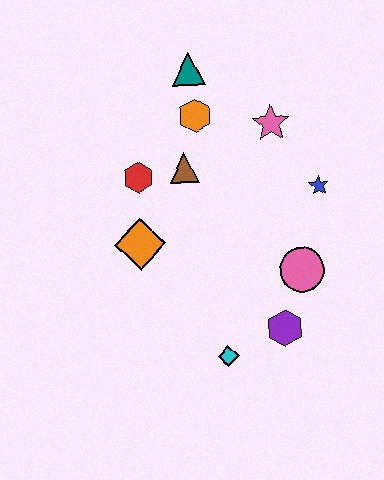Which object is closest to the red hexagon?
The brown triangle is closest to the red hexagon.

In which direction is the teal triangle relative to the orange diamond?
The teal triangle is above the orange diamond.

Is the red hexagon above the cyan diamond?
Yes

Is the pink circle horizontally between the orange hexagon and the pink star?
No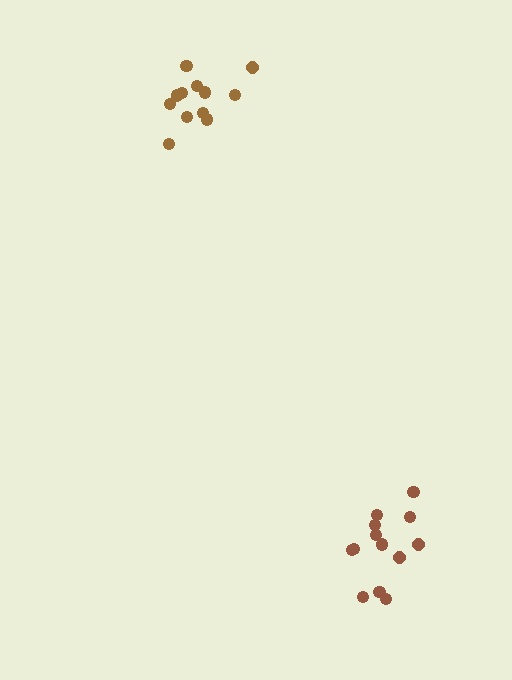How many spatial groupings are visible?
There are 2 spatial groupings.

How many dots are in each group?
Group 1: 13 dots, Group 2: 12 dots (25 total).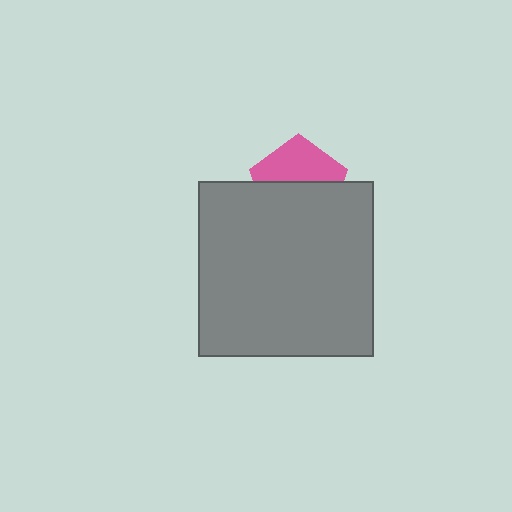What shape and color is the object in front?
The object in front is a gray square.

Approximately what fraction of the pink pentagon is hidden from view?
Roughly 54% of the pink pentagon is hidden behind the gray square.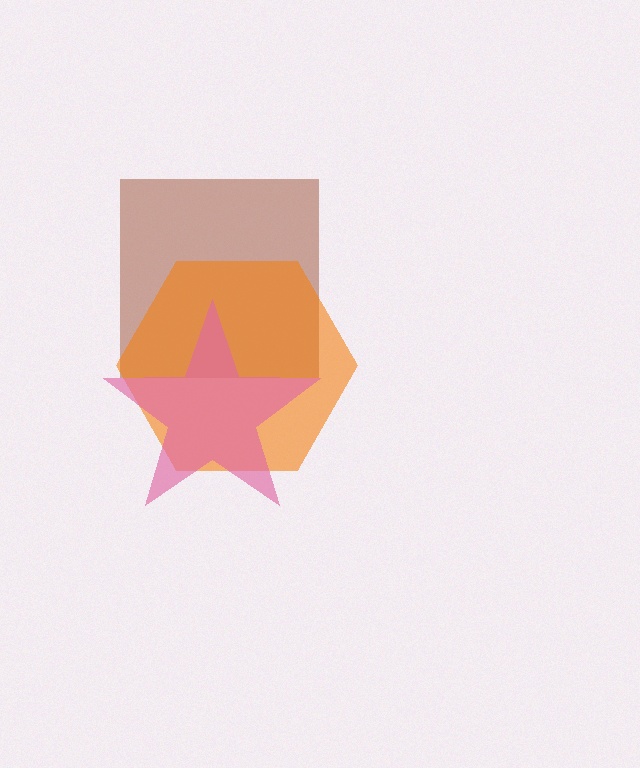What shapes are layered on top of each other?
The layered shapes are: a brown square, an orange hexagon, a pink star.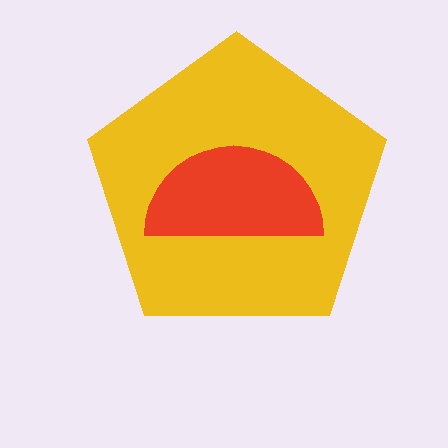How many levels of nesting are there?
2.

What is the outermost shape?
The yellow pentagon.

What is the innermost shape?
The red semicircle.